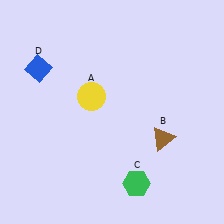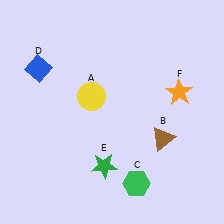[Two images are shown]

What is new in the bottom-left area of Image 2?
A green star (E) was added in the bottom-left area of Image 2.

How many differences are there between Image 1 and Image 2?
There are 2 differences between the two images.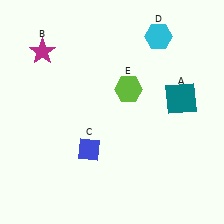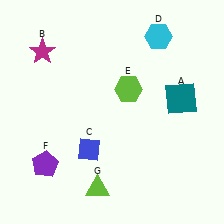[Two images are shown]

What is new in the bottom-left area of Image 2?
A purple pentagon (F) was added in the bottom-left area of Image 2.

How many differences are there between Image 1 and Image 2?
There are 2 differences between the two images.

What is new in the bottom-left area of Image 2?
A lime triangle (G) was added in the bottom-left area of Image 2.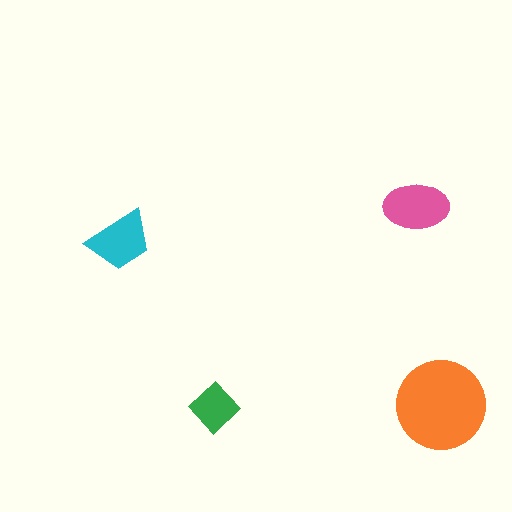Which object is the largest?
The orange circle.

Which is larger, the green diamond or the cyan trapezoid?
The cyan trapezoid.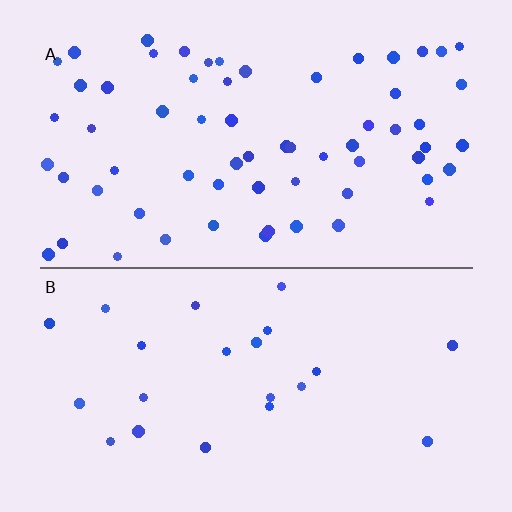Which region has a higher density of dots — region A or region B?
A (the top).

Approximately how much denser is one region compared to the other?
Approximately 2.9× — region A over region B.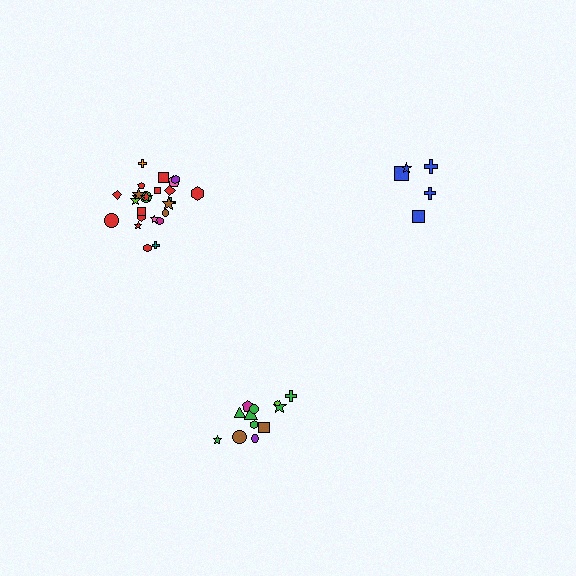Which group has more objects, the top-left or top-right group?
The top-left group.